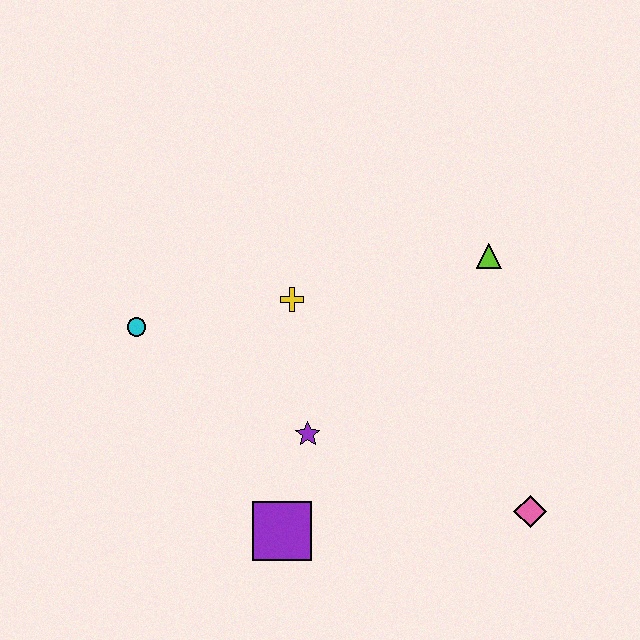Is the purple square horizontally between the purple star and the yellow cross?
No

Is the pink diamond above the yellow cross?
No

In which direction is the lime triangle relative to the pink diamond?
The lime triangle is above the pink diamond.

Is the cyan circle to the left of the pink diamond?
Yes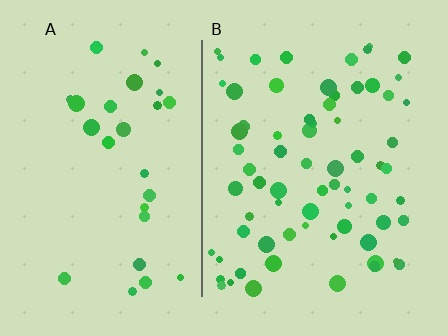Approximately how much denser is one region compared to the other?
Approximately 2.5× — region B over region A.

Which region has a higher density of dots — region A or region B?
B (the right).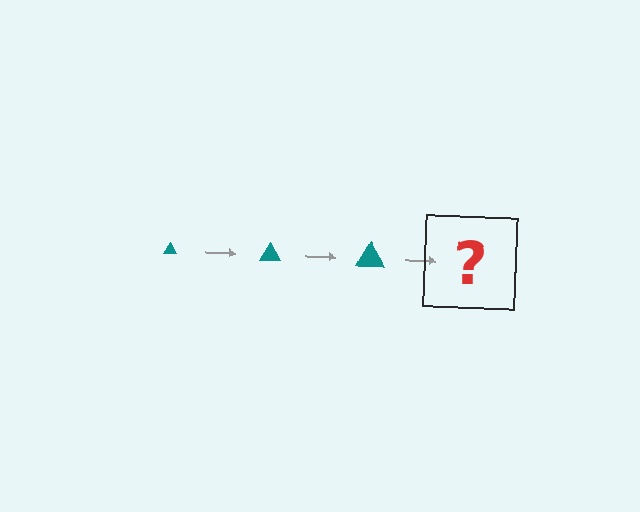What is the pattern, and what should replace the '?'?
The pattern is that the triangle gets progressively larger each step. The '?' should be a teal triangle, larger than the previous one.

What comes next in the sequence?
The next element should be a teal triangle, larger than the previous one.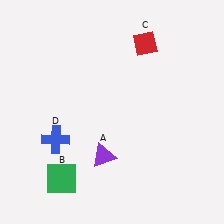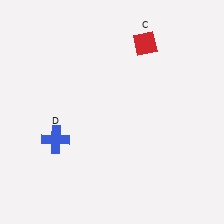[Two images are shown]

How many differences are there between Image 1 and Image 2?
There are 2 differences between the two images.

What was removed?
The green square (B), the purple triangle (A) were removed in Image 2.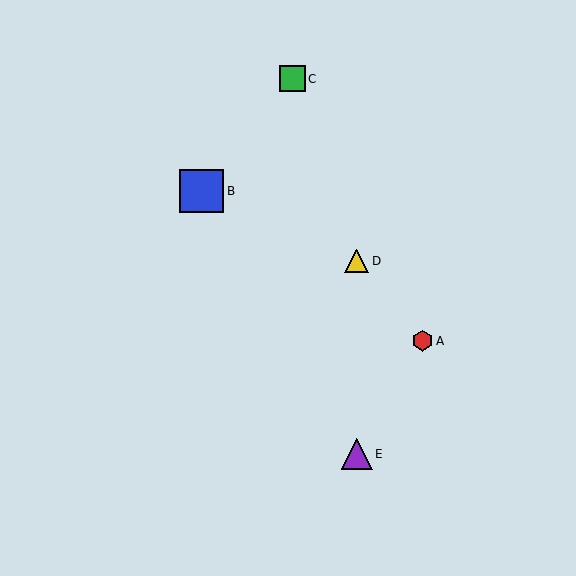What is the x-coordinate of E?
Object E is at x≈357.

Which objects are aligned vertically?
Objects D, E are aligned vertically.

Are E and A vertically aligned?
No, E is at x≈357 and A is at x≈423.